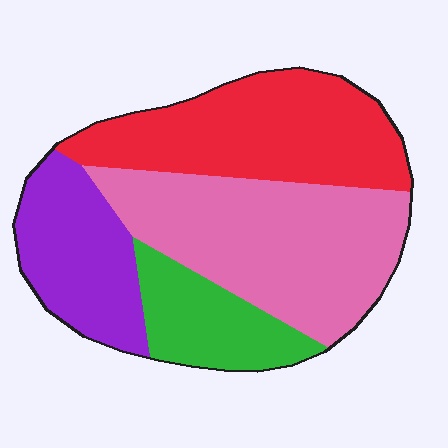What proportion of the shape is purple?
Purple takes up between a sixth and a third of the shape.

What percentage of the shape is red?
Red covers 30% of the shape.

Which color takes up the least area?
Green, at roughly 15%.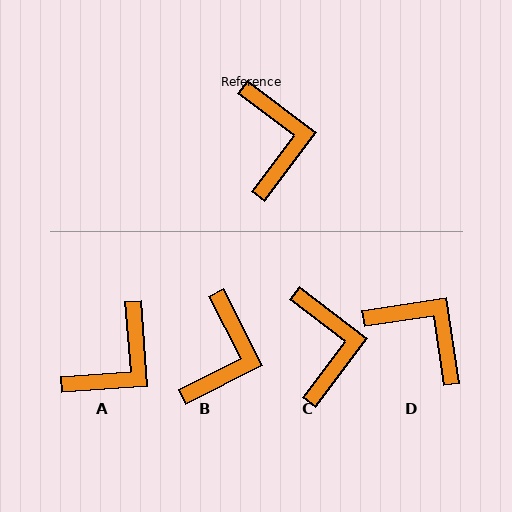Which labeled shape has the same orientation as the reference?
C.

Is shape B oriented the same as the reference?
No, it is off by about 26 degrees.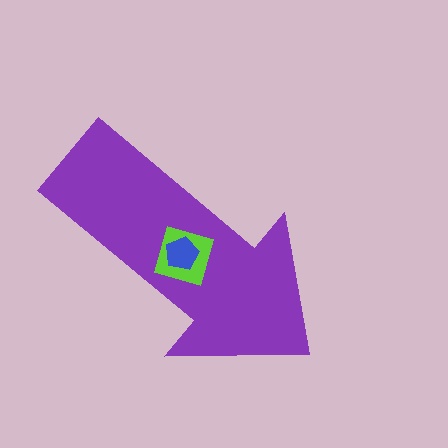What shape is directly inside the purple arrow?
The lime square.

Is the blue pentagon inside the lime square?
Yes.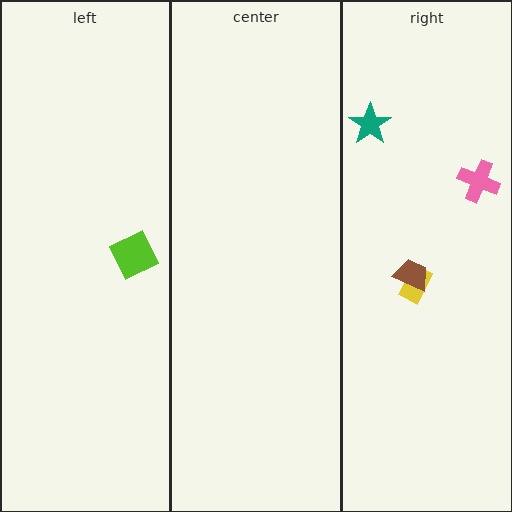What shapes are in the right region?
The yellow rectangle, the teal star, the brown trapezoid, the pink cross.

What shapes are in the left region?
The lime diamond.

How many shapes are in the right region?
4.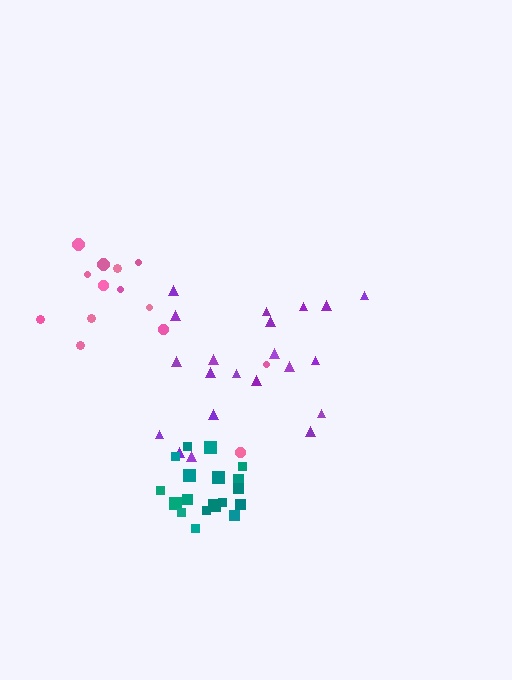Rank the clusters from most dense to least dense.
teal, pink, purple.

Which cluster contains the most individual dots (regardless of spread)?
Purple (21).